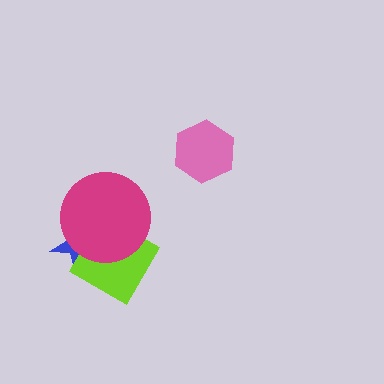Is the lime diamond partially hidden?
Yes, it is partially covered by another shape.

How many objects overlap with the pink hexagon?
0 objects overlap with the pink hexagon.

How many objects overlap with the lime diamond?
2 objects overlap with the lime diamond.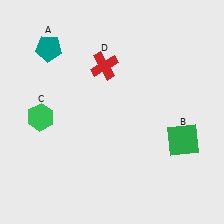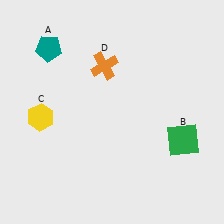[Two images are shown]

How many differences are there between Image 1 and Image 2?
There are 2 differences between the two images.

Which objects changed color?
C changed from green to yellow. D changed from red to orange.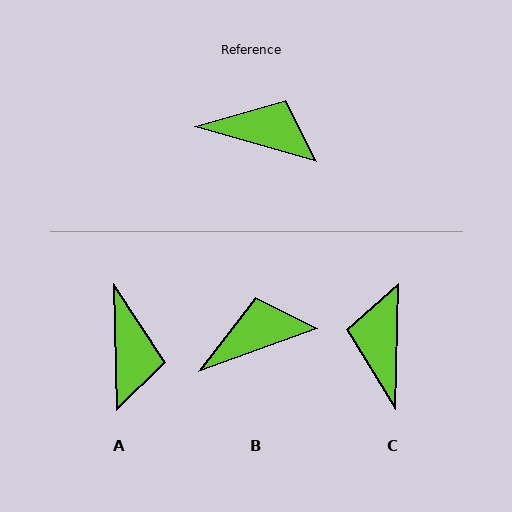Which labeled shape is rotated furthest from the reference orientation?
C, about 105 degrees away.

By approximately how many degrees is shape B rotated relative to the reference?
Approximately 36 degrees counter-clockwise.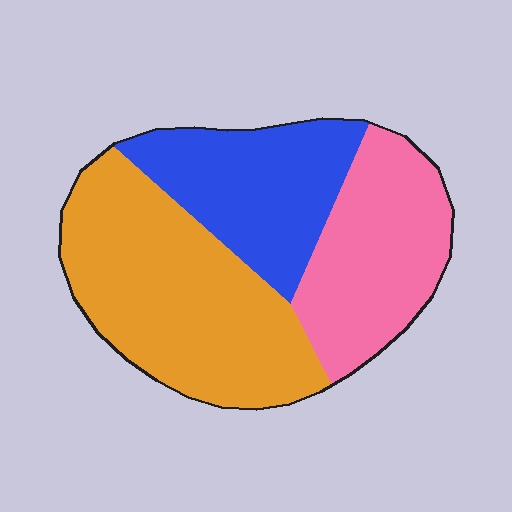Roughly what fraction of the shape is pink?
Pink covers 29% of the shape.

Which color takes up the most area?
Orange, at roughly 45%.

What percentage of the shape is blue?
Blue takes up between a quarter and a half of the shape.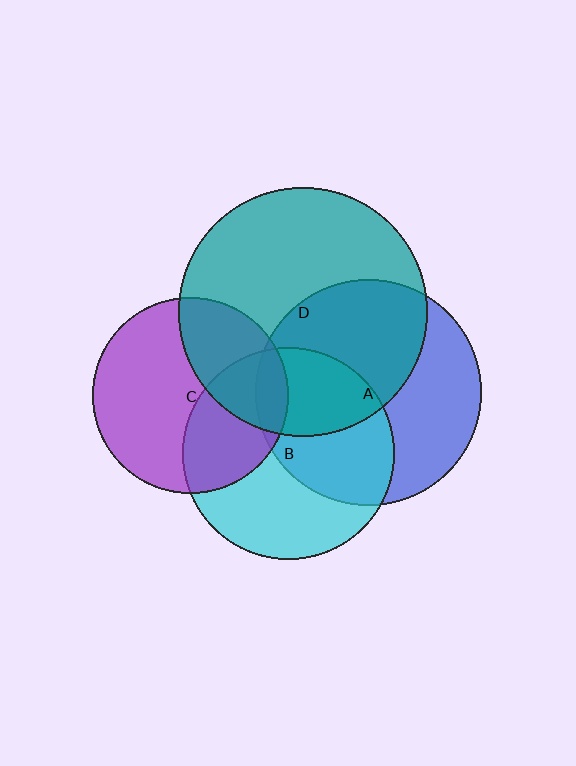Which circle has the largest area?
Circle D (teal).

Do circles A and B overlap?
Yes.